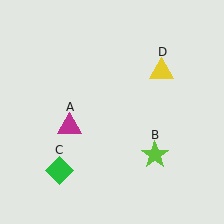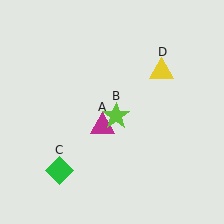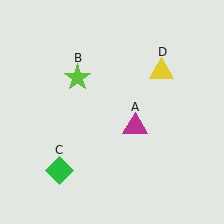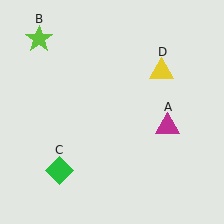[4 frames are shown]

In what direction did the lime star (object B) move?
The lime star (object B) moved up and to the left.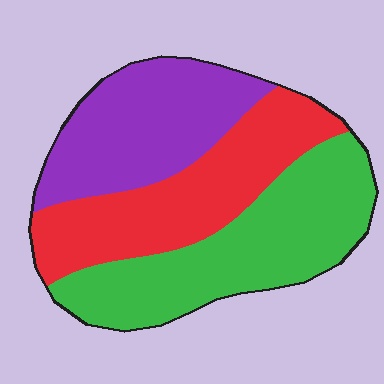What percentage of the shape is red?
Red takes up about one third (1/3) of the shape.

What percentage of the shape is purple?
Purple covers 30% of the shape.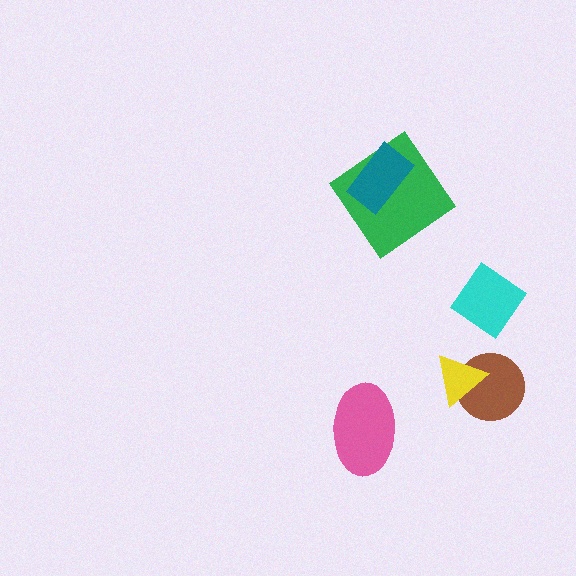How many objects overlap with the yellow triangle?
1 object overlaps with the yellow triangle.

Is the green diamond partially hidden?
Yes, it is partially covered by another shape.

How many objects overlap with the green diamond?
1 object overlaps with the green diamond.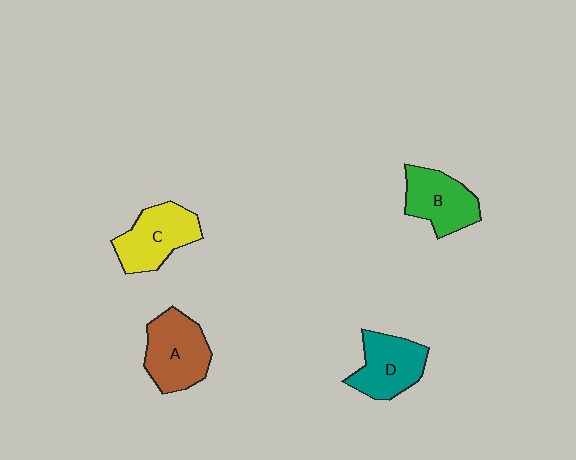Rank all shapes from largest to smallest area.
From largest to smallest: A (brown), C (yellow), D (teal), B (green).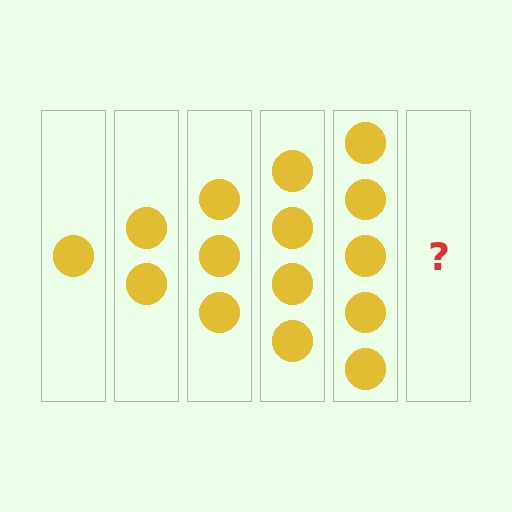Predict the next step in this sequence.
The next step is 6 circles.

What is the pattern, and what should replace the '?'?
The pattern is that each step adds one more circle. The '?' should be 6 circles.